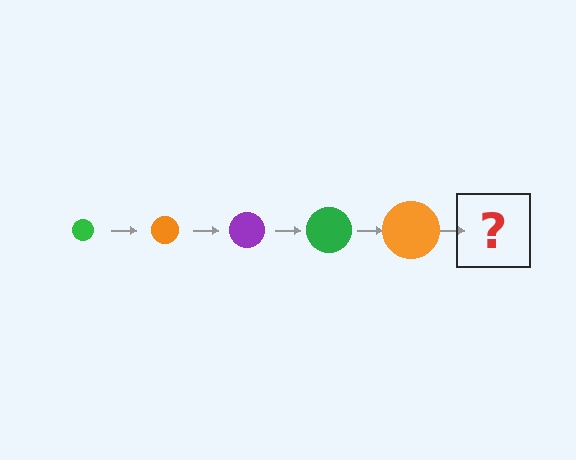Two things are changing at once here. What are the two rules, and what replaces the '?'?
The two rules are that the circle grows larger each step and the color cycles through green, orange, and purple. The '?' should be a purple circle, larger than the previous one.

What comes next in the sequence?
The next element should be a purple circle, larger than the previous one.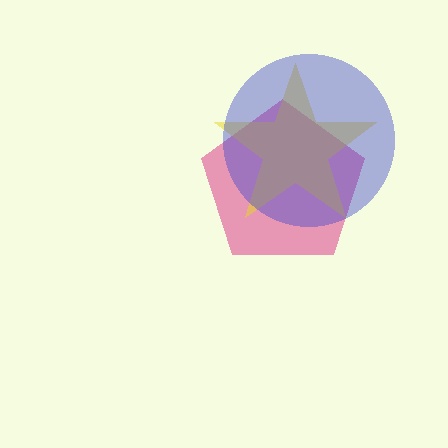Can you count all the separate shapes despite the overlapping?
Yes, there are 3 separate shapes.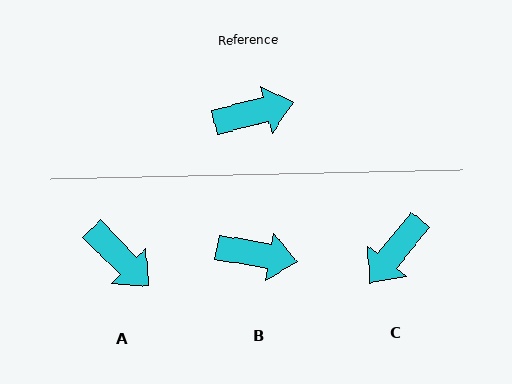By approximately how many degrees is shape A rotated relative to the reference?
Approximately 58 degrees clockwise.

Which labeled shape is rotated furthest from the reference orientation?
C, about 142 degrees away.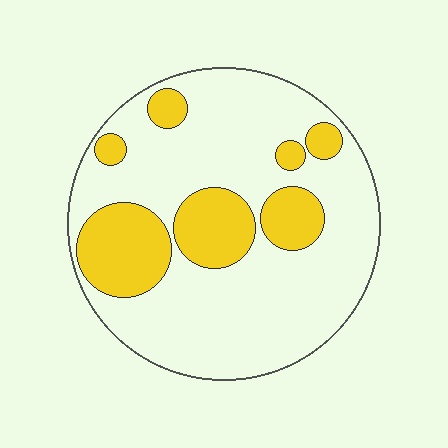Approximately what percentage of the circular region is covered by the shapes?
Approximately 25%.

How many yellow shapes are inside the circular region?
7.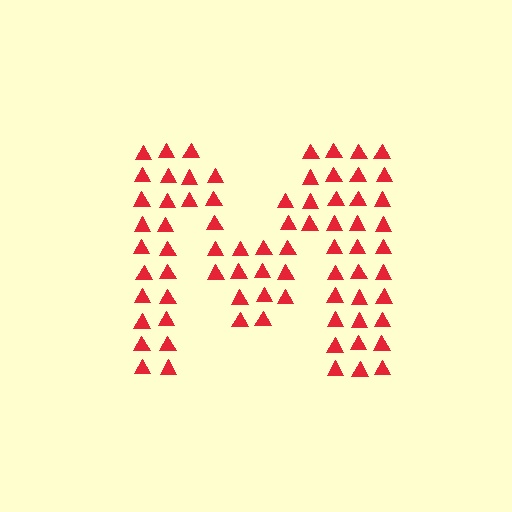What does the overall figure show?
The overall figure shows the letter M.